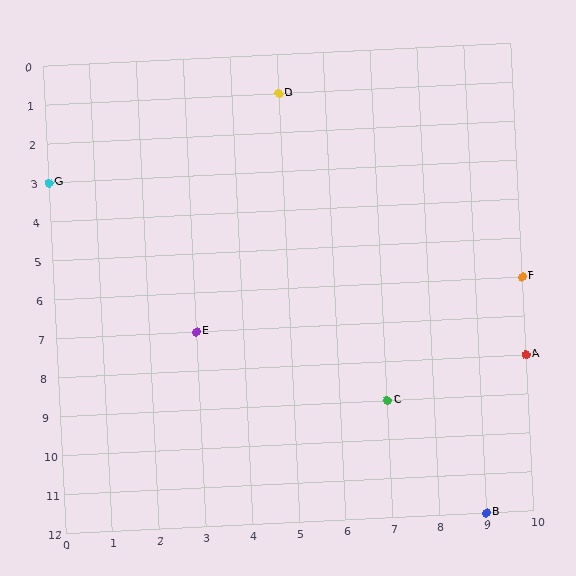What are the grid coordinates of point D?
Point D is at grid coordinates (5, 1).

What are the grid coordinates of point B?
Point B is at grid coordinates (9, 12).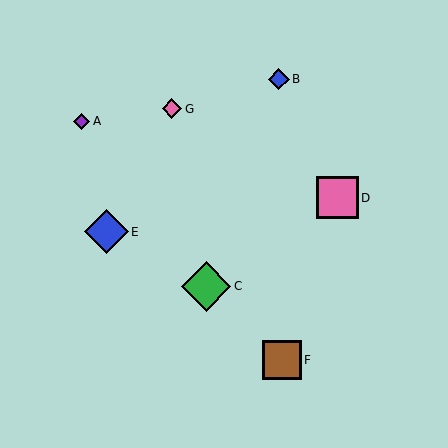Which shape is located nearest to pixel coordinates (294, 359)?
The brown square (labeled F) at (282, 360) is nearest to that location.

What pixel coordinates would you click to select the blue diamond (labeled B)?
Click at (279, 79) to select the blue diamond B.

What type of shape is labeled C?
Shape C is a green diamond.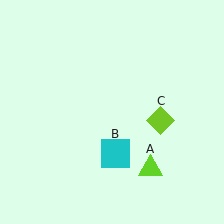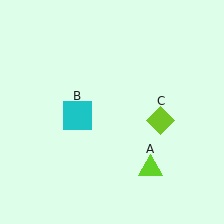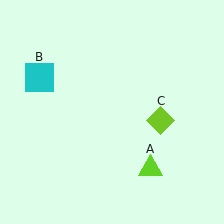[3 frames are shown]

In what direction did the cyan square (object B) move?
The cyan square (object B) moved up and to the left.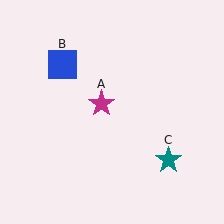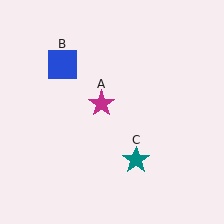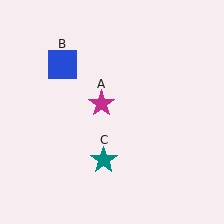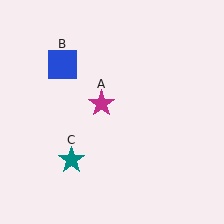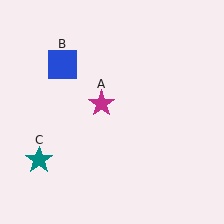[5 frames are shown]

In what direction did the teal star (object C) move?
The teal star (object C) moved left.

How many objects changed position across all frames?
1 object changed position: teal star (object C).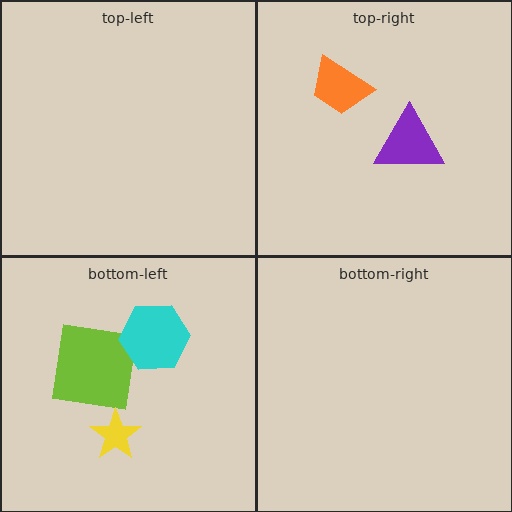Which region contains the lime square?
The bottom-left region.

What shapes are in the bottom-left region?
The lime square, the cyan hexagon, the yellow star.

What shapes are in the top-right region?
The purple triangle, the orange trapezoid.